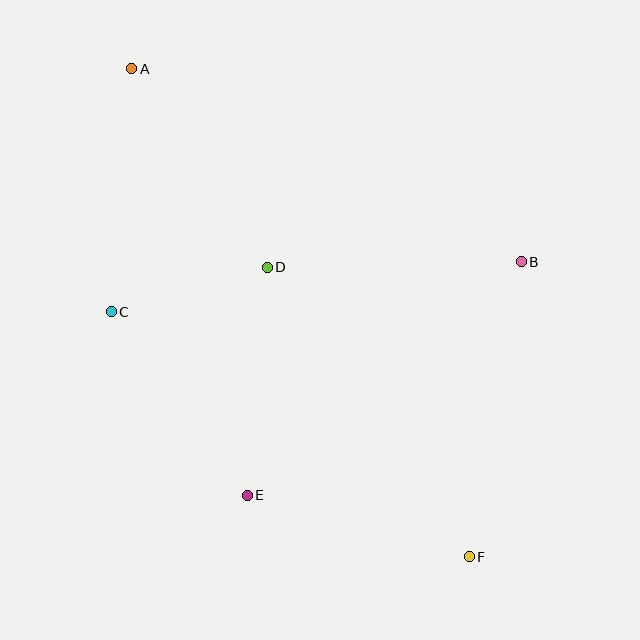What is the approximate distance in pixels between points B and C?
The distance between B and C is approximately 413 pixels.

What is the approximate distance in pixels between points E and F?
The distance between E and F is approximately 230 pixels.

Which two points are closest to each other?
Points C and D are closest to each other.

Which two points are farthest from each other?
Points A and F are farthest from each other.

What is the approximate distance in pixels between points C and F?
The distance between C and F is approximately 434 pixels.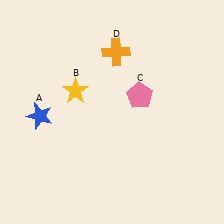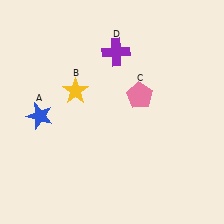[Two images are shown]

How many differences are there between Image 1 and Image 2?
There is 1 difference between the two images.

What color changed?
The cross (D) changed from orange in Image 1 to purple in Image 2.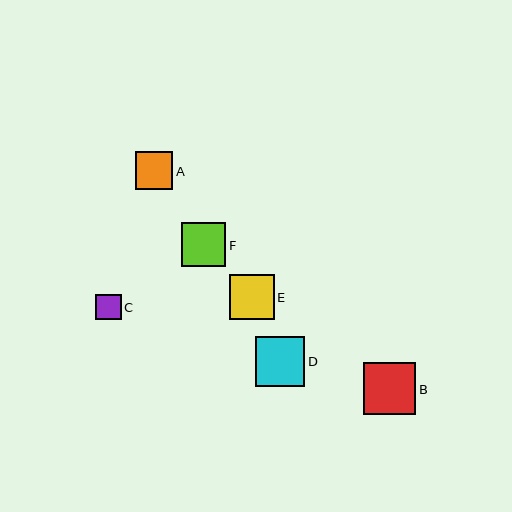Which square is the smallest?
Square C is the smallest with a size of approximately 26 pixels.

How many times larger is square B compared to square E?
Square B is approximately 1.2 times the size of square E.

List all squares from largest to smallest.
From largest to smallest: B, D, E, F, A, C.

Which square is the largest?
Square B is the largest with a size of approximately 52 pixels.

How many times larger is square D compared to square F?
Square D is approximately 1.1 times the size of square F.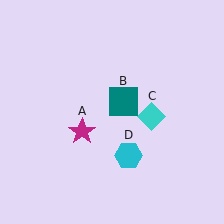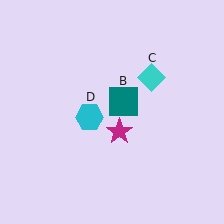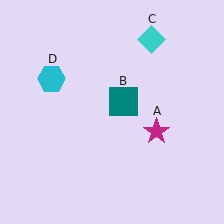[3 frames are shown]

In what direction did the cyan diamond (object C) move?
The cyan diamond (object C) moved up.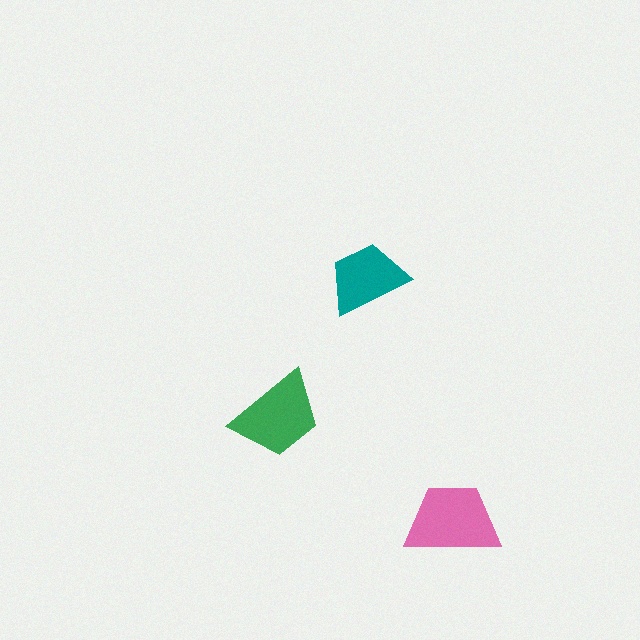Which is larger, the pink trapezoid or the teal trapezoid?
The pink one.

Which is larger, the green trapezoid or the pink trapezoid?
The pink one.